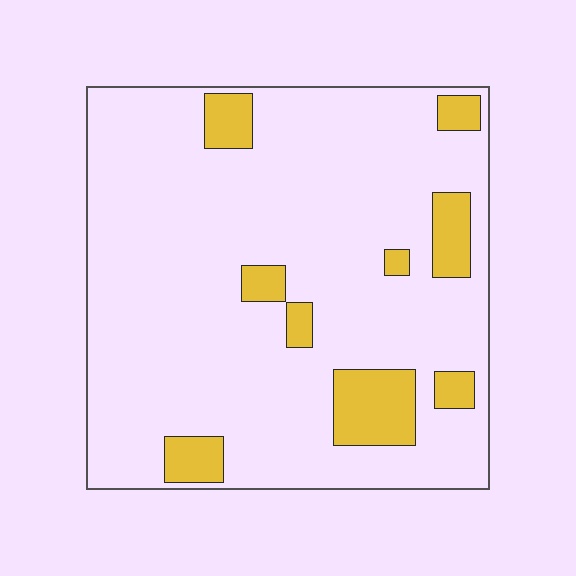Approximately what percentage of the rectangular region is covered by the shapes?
Approximately 15%.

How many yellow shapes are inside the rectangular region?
9.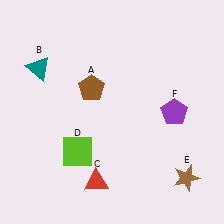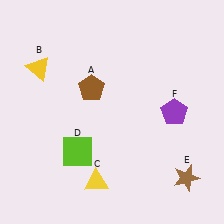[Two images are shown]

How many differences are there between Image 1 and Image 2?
There are 2 differences between the two images.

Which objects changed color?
B changed from teal to yellow. C changed from red to yellow.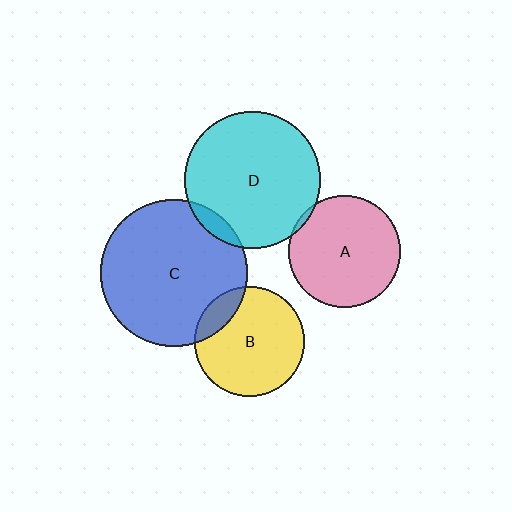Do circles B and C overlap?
Yes.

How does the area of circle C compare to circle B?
Approximately 1.8 times.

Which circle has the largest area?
Circle C (blue).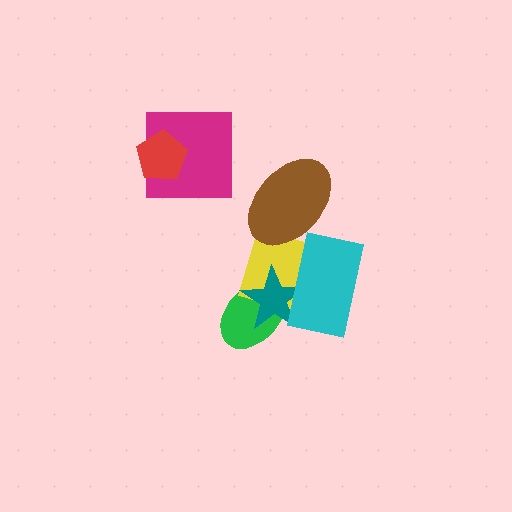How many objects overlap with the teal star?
3 objects overlap with the teal star.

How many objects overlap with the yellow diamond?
4 objects overlap with the yellow diamond.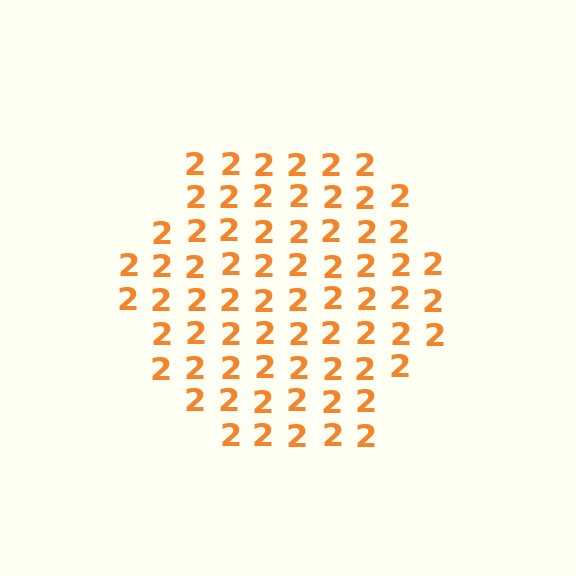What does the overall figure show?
The overall figure shows a hexagon.